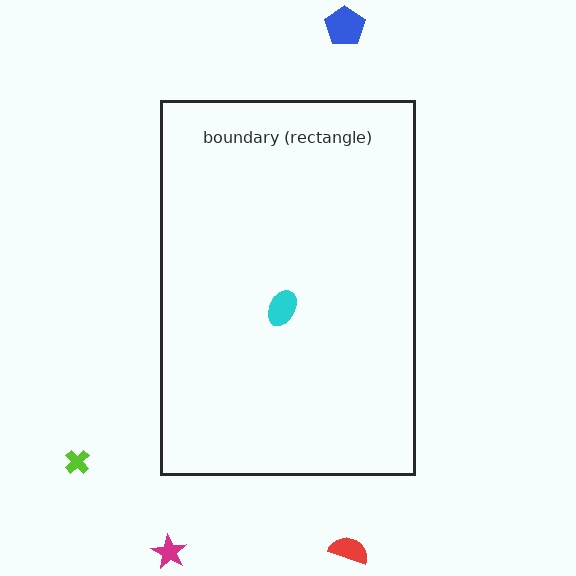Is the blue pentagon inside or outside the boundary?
Outside.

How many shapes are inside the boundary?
1 inside, 4 outside.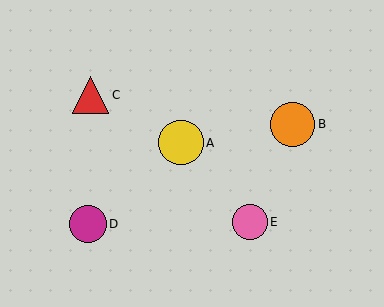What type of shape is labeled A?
Shape A is a yellow circle.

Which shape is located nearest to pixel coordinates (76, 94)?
The red triangle (labeled C) at (91, 95) is nearest to that location.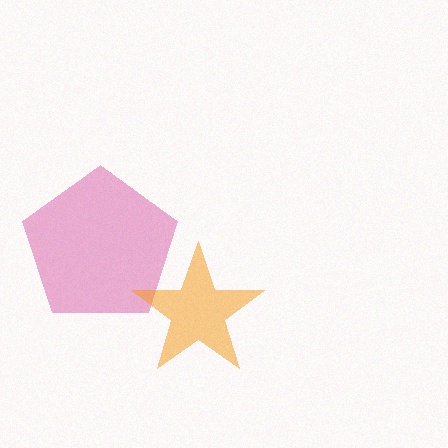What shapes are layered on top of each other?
The layered shapes are: a magenta pentagon, an orange star.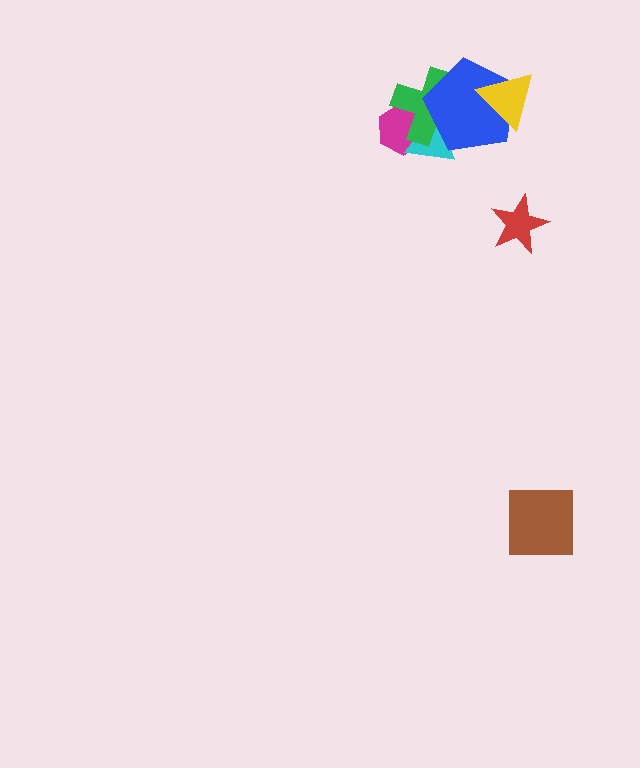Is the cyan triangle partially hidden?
Yes, it is partially covered by another shape.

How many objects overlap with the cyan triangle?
3 objects overlap with the cyan triangle.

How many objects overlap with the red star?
0 objects overlap with the red star.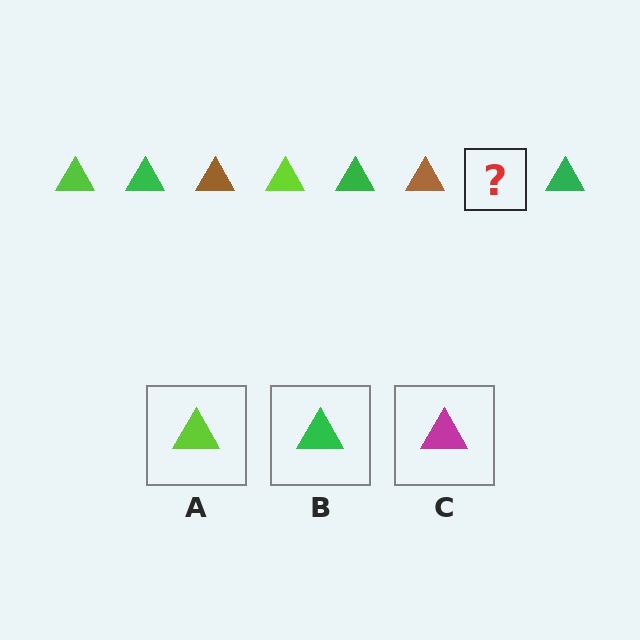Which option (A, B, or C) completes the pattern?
A.